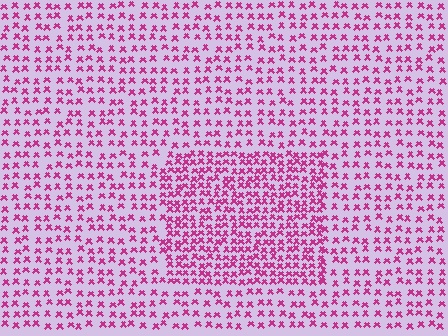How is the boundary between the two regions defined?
The boundary is defined by a change in element density (approximately 1.8x ratio). All elements are the same color, size, and shape.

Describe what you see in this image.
The image contains small magenta elements arranged at two different densities. A rectangle-shaped region is visible where the elements are more densely packed than the surrounding area.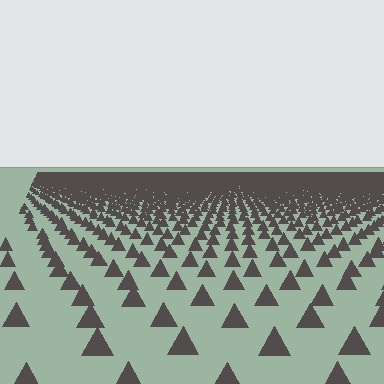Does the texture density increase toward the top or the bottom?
Density increases toward the top.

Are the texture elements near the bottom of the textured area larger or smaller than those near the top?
Larger. Near the bottom, elements are closer to the viewer and appear at a bigger on-screen size.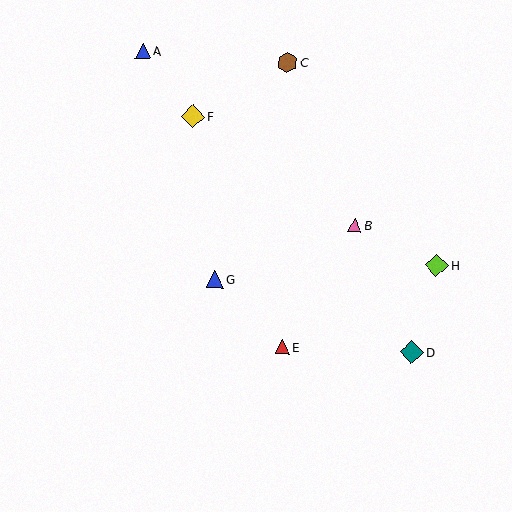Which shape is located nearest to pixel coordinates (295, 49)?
The brown hexagon (labeled C) at (287, 63) is nearest to that location.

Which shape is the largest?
The teal diamond (labeled D) is the largest.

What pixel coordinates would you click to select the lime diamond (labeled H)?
Click at (437, 265) to select the lime diamond H.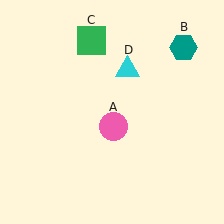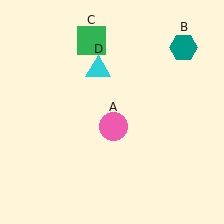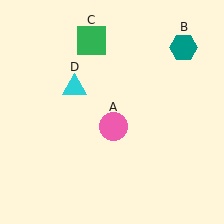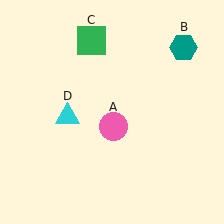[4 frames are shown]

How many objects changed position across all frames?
1 object changed position: cyan triangle (object D).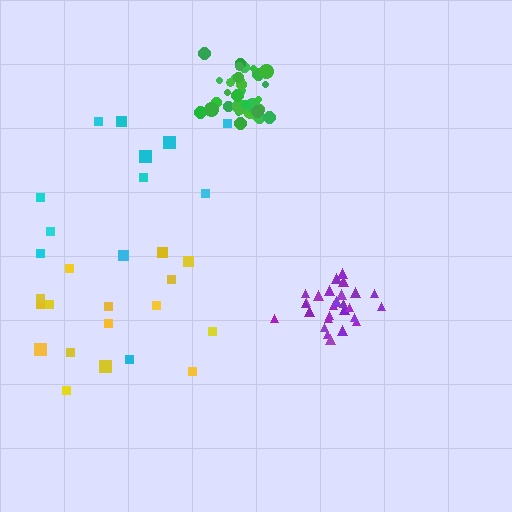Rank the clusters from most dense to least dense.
green, purple, yellow, cyan.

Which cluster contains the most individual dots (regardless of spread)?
Green (33).